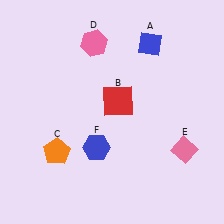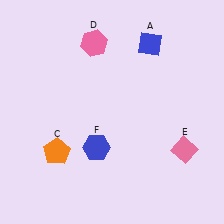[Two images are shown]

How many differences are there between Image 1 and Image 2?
There is 1 difference between the two images.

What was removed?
The red square (B) was removed in Image 2.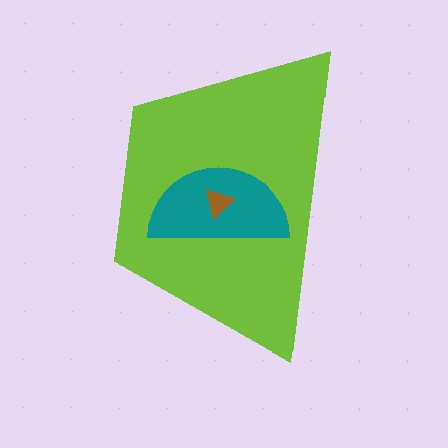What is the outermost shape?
The lime trapezoid.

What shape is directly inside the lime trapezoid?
The teal semicircle.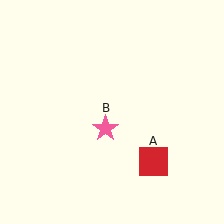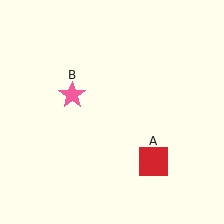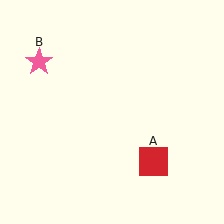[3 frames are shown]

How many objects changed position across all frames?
1 object changed position: pink star (object B).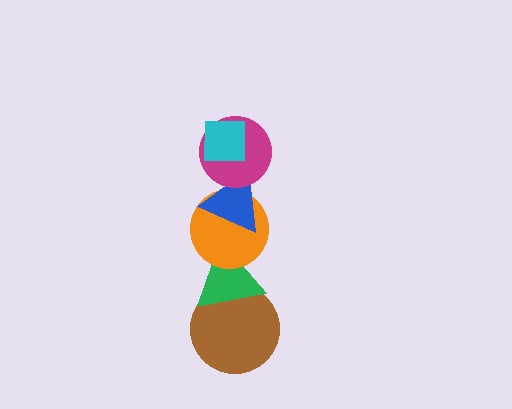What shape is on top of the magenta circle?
The cyan square is on top of the magenta circle.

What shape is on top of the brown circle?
The green triangle is on top of the brown circle.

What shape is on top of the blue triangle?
The magenta circle is on top of the blue triangle.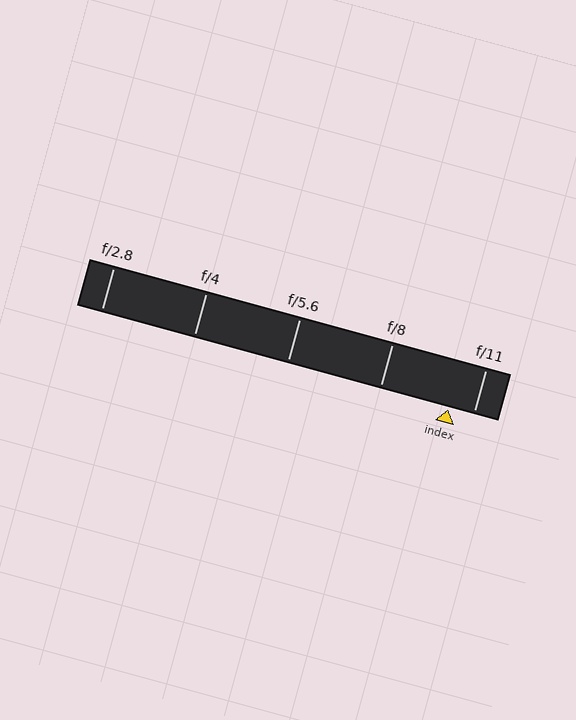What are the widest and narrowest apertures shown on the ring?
The widest aperture shown is f/2.8 and the narrowest is f/11.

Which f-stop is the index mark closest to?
The index mark is closest to f/11.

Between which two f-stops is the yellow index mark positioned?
The index mark is between f/8 and f/11.